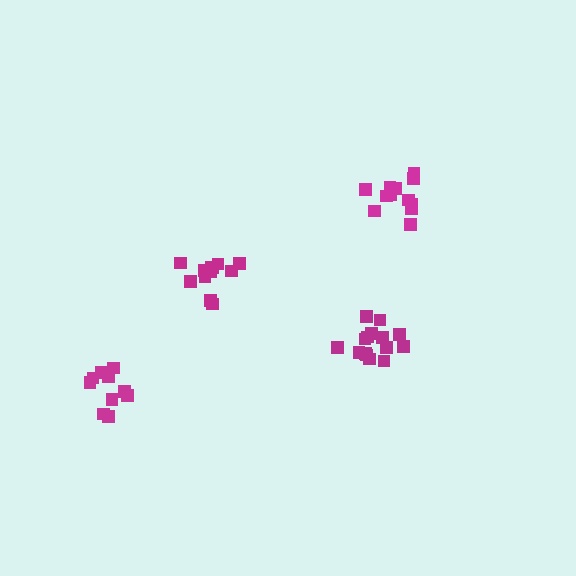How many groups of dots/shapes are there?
There are 4 groups.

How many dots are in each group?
Group 1: 13 dots, Group 2: 10 dots, Group 3: 15 dots, Group 4: 12 dots (50 total).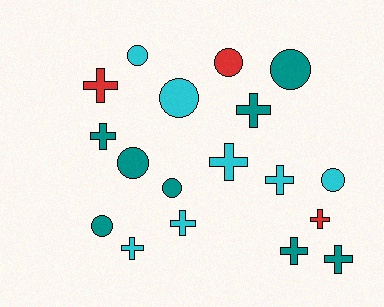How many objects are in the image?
There are 18 objects.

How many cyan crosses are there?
There are 4 cyan crosses.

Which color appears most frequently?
Teal, with 8 objects.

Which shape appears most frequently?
Cross, with 10 objects.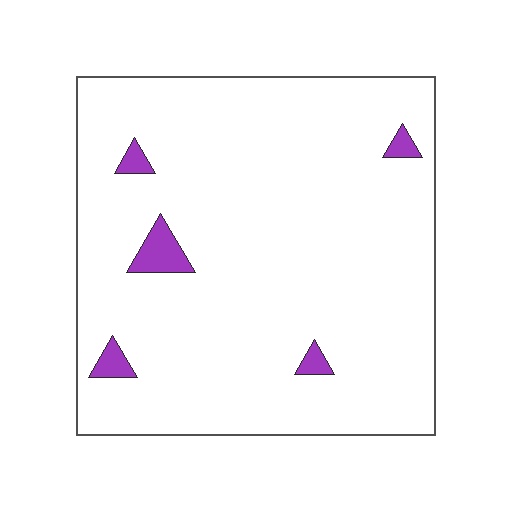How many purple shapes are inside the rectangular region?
5.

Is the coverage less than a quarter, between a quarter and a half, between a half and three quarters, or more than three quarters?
Less than a quarter.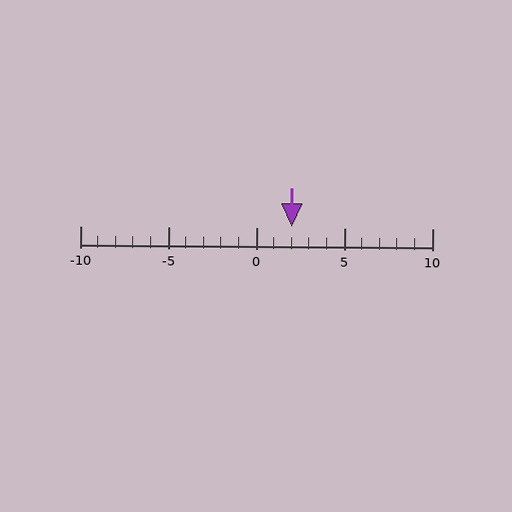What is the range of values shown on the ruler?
The ruler shows values from -10 to 10.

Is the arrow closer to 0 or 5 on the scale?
The arrow is closer to 0.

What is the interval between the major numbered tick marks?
The major tick marks are spaced 5 units apart.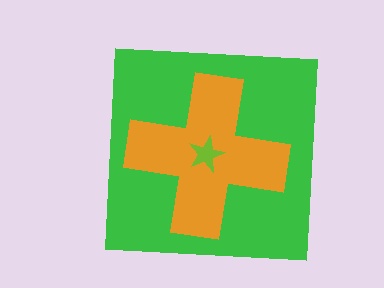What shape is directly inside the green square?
The orange cross.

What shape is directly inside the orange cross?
The lime star.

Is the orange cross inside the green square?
Yes.